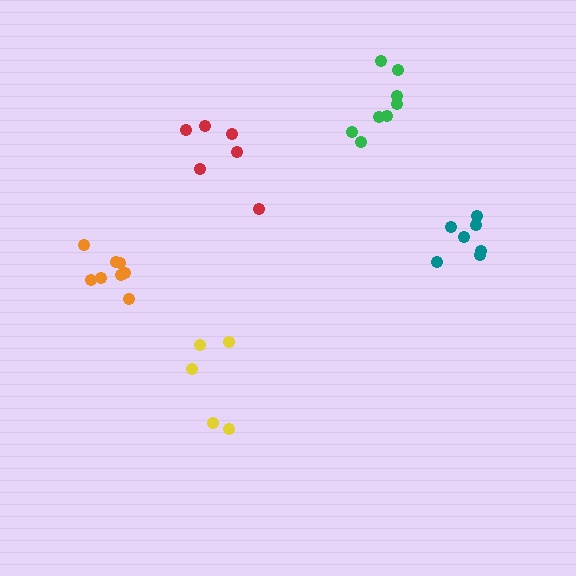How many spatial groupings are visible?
There are 5 spatial groupings.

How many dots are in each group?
Group 1: 7 dots, Group 2: 5 dots, Group 3: 6 dots, Group 4: 8 dots, Group 5: 8 dots (34 total).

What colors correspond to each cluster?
The clusters are colored: teal, yellow, red, orange, green.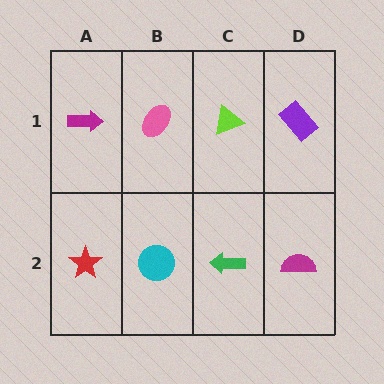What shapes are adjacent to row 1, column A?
A red star (row 2, column A), a pink ellipse (row 1, column B).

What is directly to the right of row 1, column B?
A lime triangle.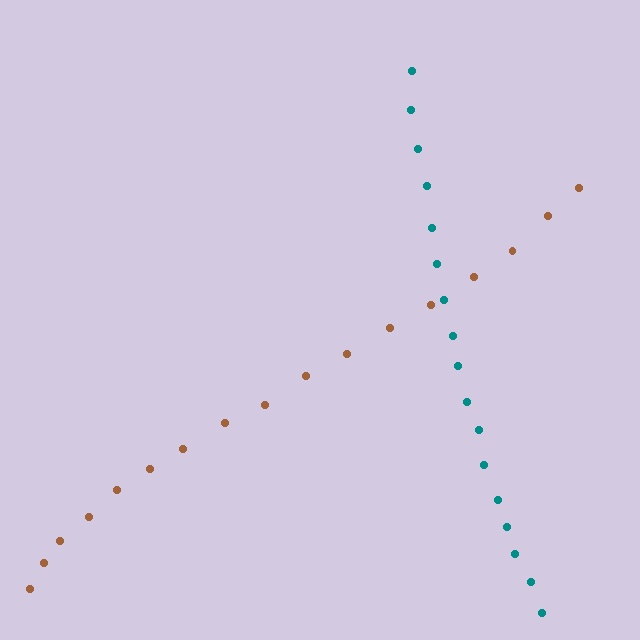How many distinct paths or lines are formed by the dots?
There are 2 distinct paths.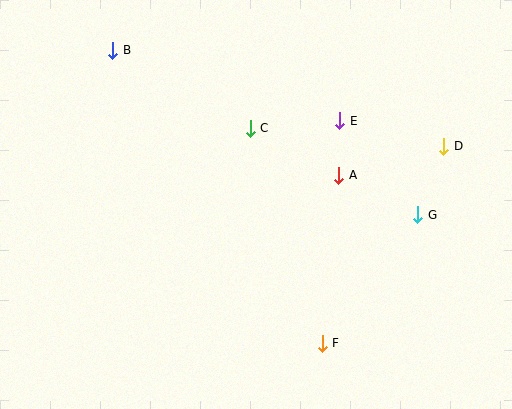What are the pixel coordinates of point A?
Point A is at (339, 175).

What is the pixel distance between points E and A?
The distance between E and A is 54 pixels.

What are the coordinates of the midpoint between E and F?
The midpoint between E and F is at (331, 232).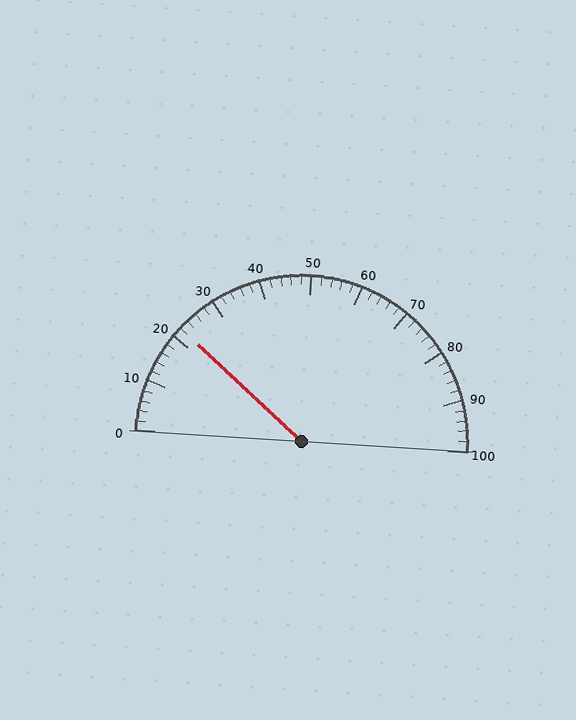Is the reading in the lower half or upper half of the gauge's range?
The reading is in the lower half of the range (0 to 100).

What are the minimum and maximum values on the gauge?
The gauge ranges from 0 to 100.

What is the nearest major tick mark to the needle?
The nearest major tick mark is 20.